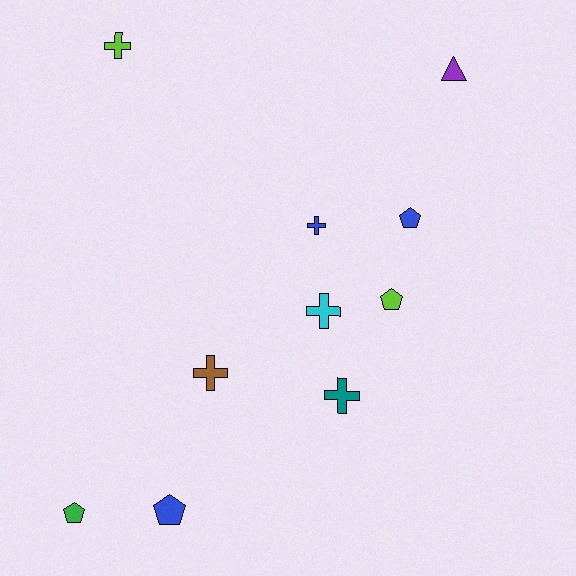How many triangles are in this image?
There is 1 triangle.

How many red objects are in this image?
There are no red objects.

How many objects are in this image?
There are 10 objects.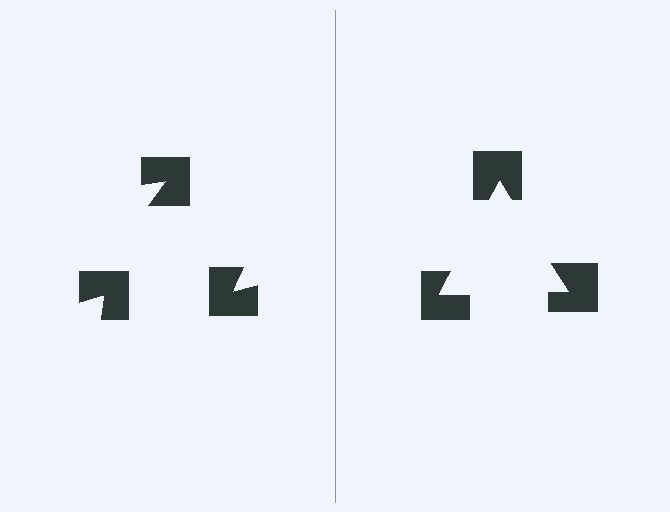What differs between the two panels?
The notched squares are positioned identically on both sides; only the wedge orientations differ. On the right they align to a triangle; on the left they are misaligned.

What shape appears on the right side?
An illusory triangle.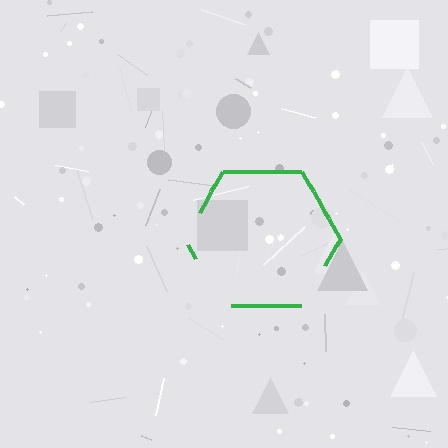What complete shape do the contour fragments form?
The contour fragments form a hexagon.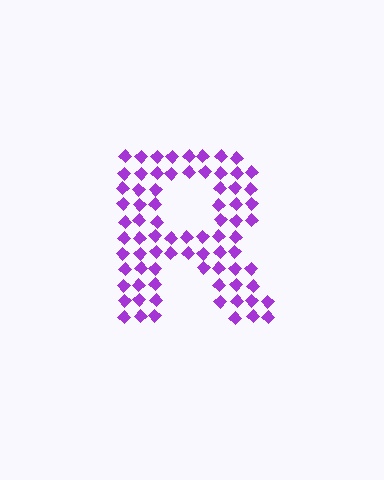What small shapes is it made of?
It is made of small diamonds.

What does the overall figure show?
The overall figure shows the letter R.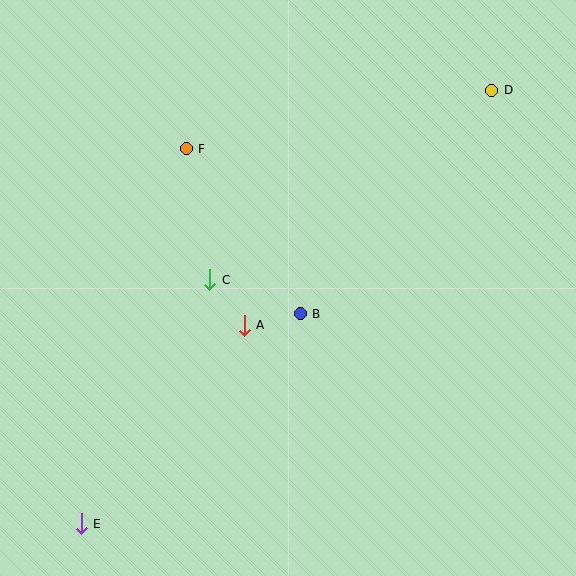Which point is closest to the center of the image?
Point B at (300, 314) is closest to the center.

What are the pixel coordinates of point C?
Point C is at (210, 280).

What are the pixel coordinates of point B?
Point B is at (300, 314).